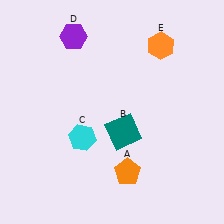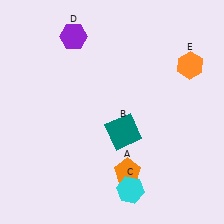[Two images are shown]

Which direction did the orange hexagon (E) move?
The orange hexagon (E) moved right.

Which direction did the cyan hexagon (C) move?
The cyan hexagon (C) moved down.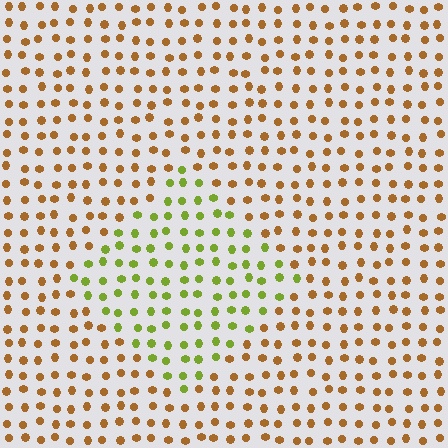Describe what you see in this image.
The image is filled with small brown elements in a uniform arrangement. A diamond-shaped region is visible where the elements are tinted to a slightly different hue, forming a subtle color boundary.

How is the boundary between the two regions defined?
The boundary is defined purely by a slight shift in hue (about 52 degrees). Spacing, size, and orientation are identical on both sides.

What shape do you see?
I see a diamond.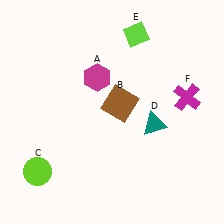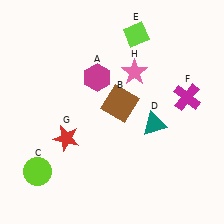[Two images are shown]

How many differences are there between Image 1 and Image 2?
There are 2 differences between the two images.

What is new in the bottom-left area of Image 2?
A red star (G) was added in the bottom-left area of Image 2.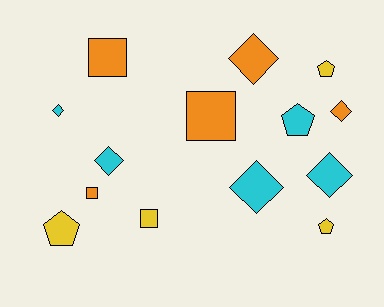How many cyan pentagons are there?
There is 1 cyan pentagon.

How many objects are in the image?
There are 14 objects.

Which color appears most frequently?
Orange, with 5 objects.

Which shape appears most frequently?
Diamond, with 6 objects.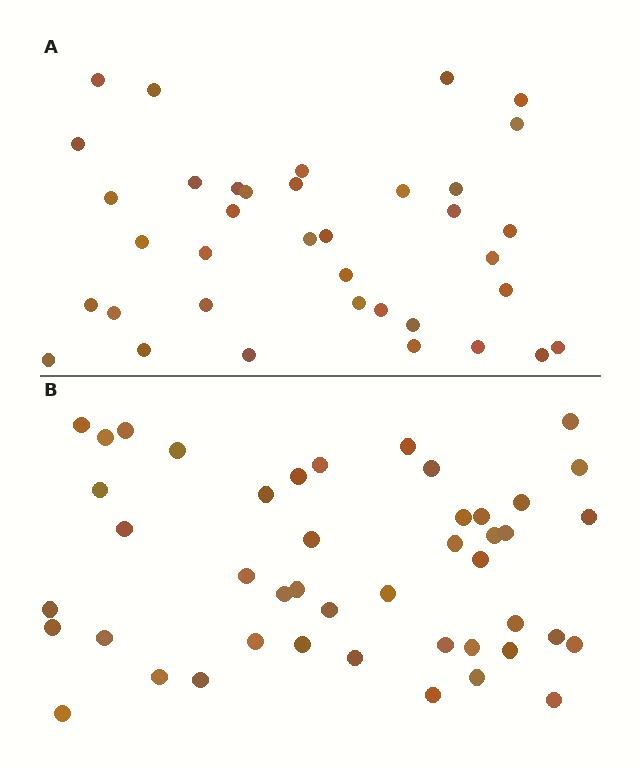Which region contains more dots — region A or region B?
Region B (the bottom region) has more dots.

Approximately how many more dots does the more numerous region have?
Region B has roughly 8 or so more dots than region A.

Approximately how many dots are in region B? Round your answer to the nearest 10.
About 40 dots. (The exact count is 45, which rounds to 40.)